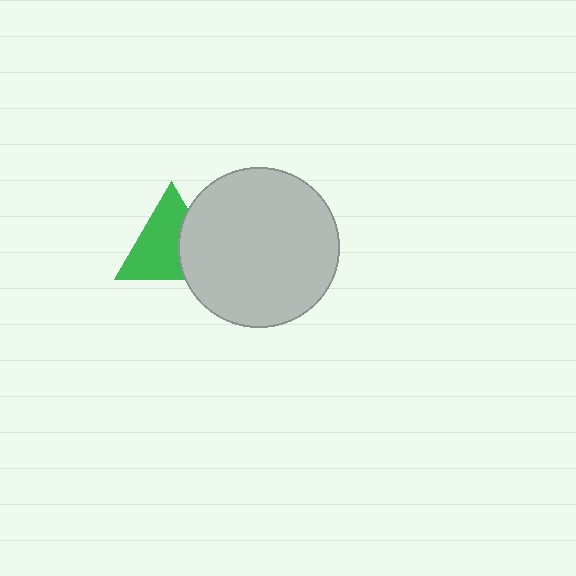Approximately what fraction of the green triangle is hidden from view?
Roughly 34% of the green triangle is hidden behind the light gray circle.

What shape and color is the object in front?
The object in front is a light gray circle.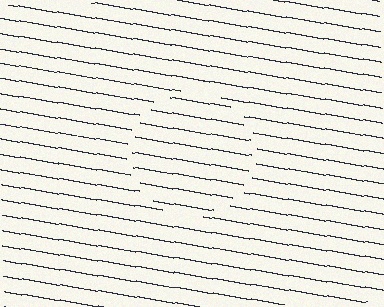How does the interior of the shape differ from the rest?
The interior of the shape contains the same grating, shifted by half a period — the contour is defined by the phase discontinuity where line-ends from the inner and outer gratings abut.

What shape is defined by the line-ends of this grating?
An illusory circle. The interior of the shape contains the same grating, shifted by half a period — the contour is defined by the phase discontinuity where line-ends from the inner and outer gratings abut.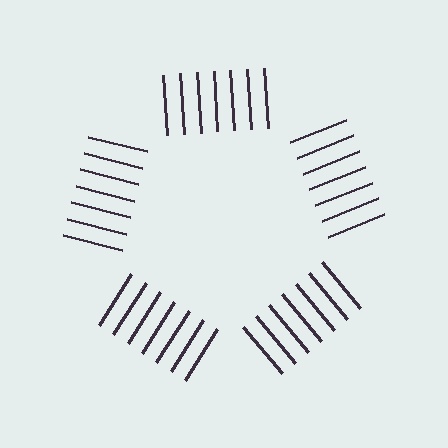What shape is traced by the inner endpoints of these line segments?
An illusory pentagon — the line segments terminate on its edges but no continuous stroke is drawn.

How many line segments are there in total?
35 — 7 along each of the 5 edges.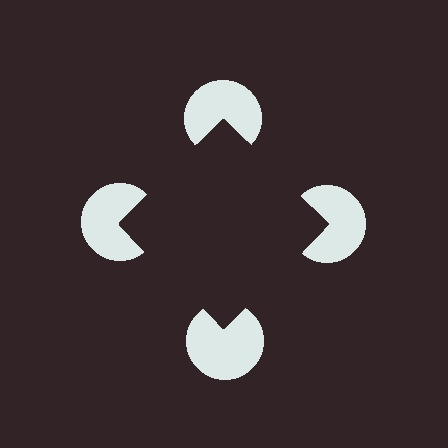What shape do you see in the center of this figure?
An illusory square — its edges are inferred from the aligned wedge cuts in the pac-man discs, not physically drawn.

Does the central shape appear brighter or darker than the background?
It typically appears slightly darker than the background, even though no actual brightness change is drawn.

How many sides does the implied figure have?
4 sides.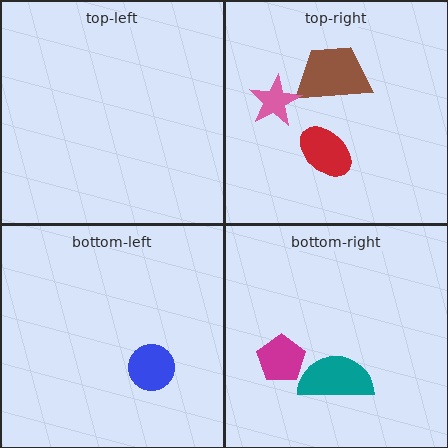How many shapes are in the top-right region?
3.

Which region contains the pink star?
The top-right region.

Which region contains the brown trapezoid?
The top-right region.